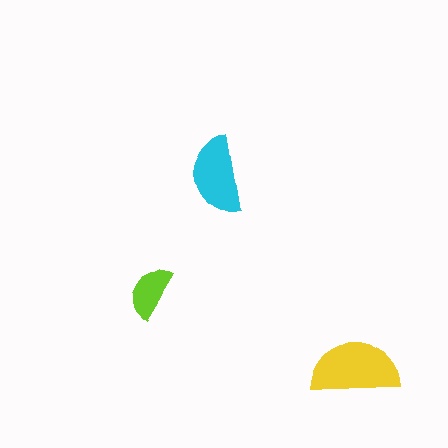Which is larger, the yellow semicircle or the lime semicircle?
The yellow one.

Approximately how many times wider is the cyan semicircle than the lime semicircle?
About 1.5 times wider.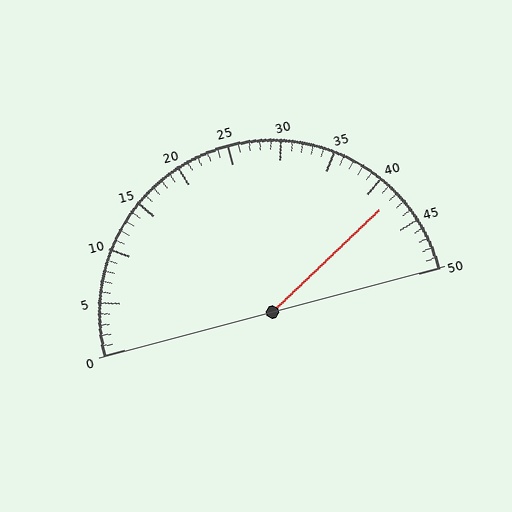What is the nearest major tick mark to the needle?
The nearest major tick mark is 40.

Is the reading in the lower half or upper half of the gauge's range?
The reading is in the upper half of the range (0 to 50).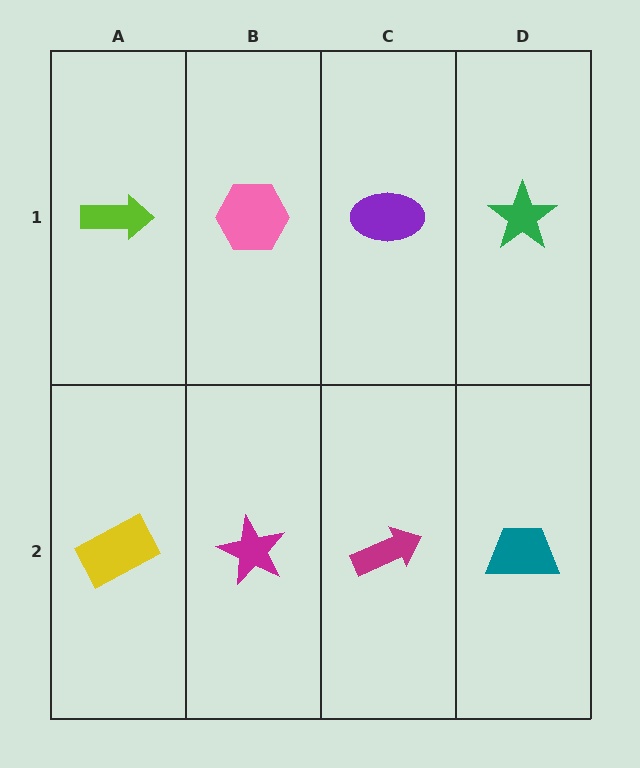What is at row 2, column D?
A teal trapezoid.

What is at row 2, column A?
A yellow rectangle.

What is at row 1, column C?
A purple ellipse.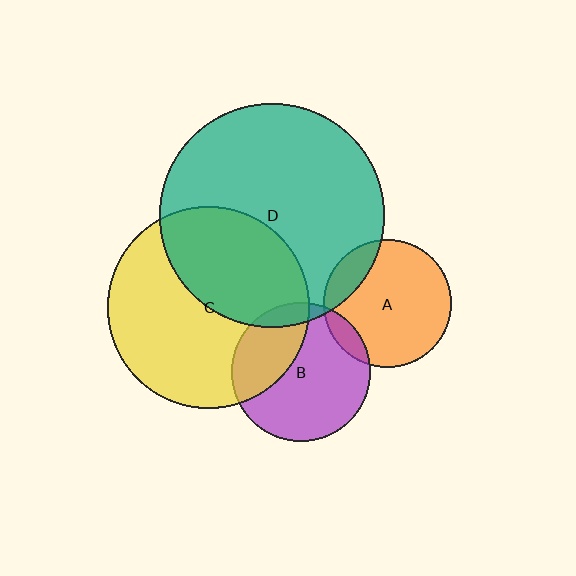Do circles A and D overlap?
Yes.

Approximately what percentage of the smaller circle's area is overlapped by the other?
Approximately 15%.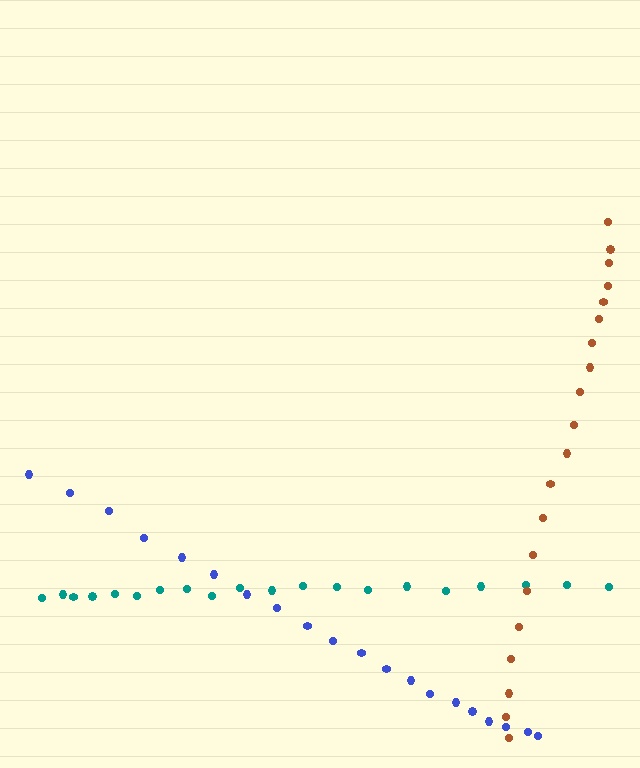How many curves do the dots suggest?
There are 3 distinct paths.